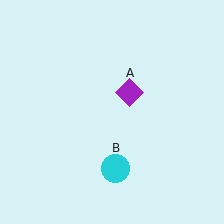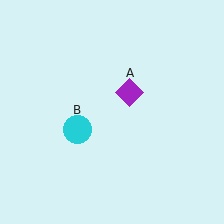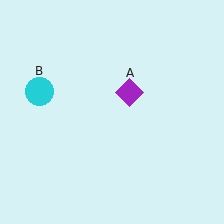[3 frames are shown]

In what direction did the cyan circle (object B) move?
The cyan circle (object B) moved up and to the left.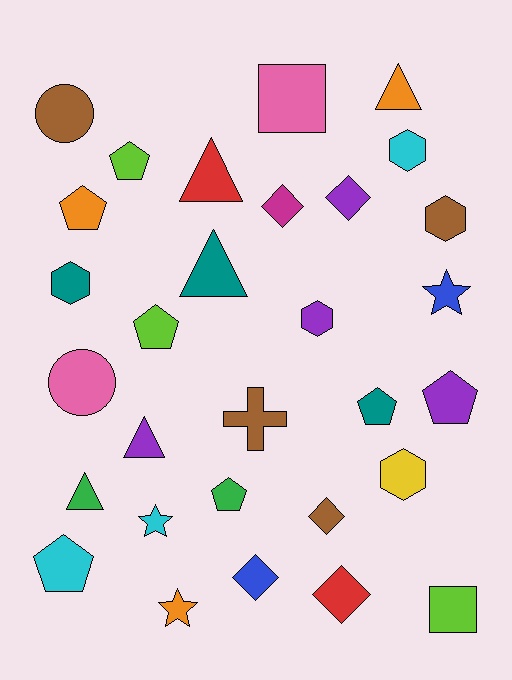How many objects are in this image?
There are 30 objects.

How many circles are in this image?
There are 2 circles.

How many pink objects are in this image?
There are 2 pink objects.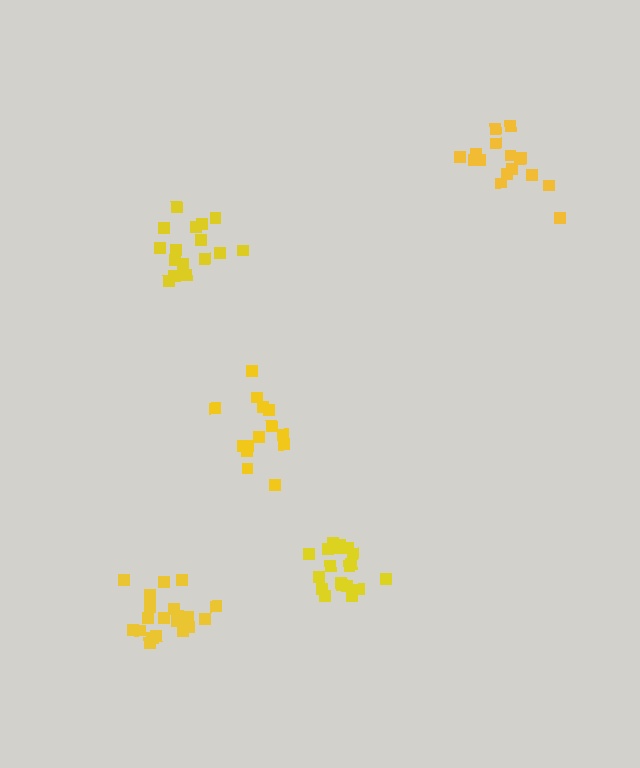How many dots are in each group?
Group 1: 20 dots, Group 2: 17 dots, Group 3: 15 dots, Group 4: 20 dots, Group 5: 16 dots (88 total).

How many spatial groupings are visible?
There are 5 spatial groupings.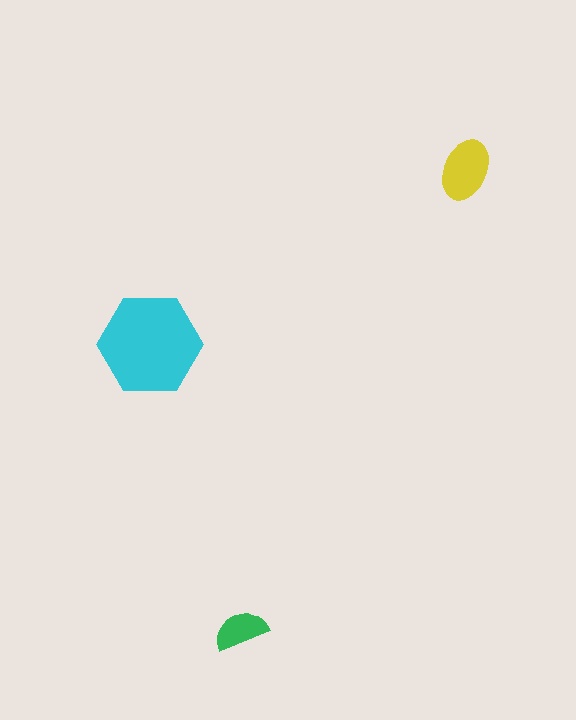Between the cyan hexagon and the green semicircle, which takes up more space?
The cyan hexagon.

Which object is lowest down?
The green semicircle is bottommost.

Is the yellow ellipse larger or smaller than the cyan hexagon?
Smaller.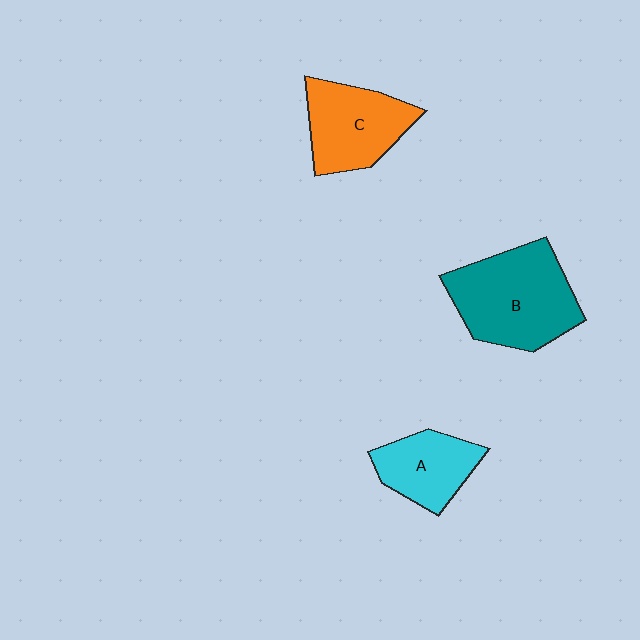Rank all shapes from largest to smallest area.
From largest to smallest: B (teal), C (orange), A (cyan).